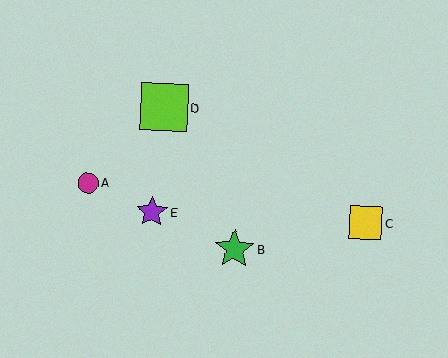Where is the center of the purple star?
The center of the purple star is at (152, 212).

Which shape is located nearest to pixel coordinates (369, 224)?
The yellow square (labeled C) at (366, 223) is nearest to that location.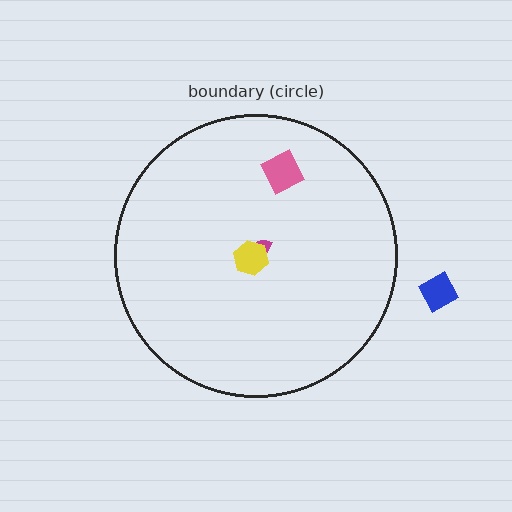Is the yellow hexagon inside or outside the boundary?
Inside.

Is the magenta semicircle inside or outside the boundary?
Inside.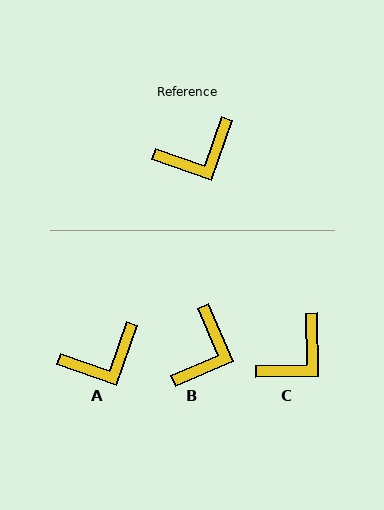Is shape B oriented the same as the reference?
No, it is off by about 43 degrees.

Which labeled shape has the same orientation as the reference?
A.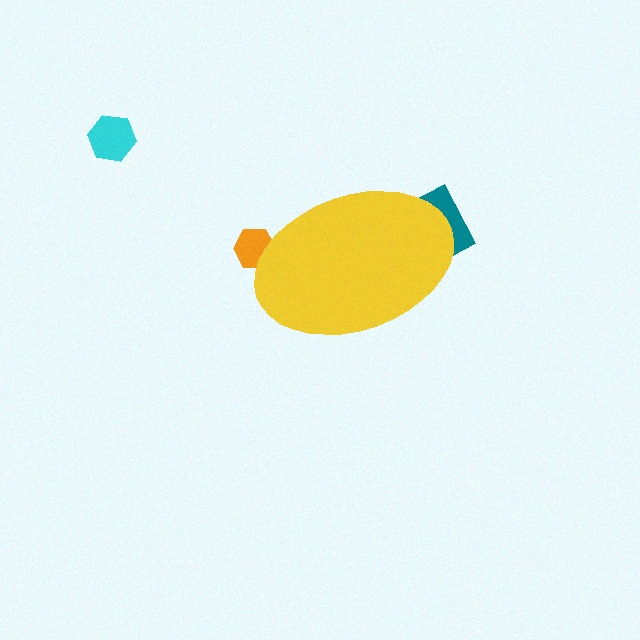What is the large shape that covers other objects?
A yellow ellipse.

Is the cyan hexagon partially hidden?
No, the cyan hexagon is fully visible.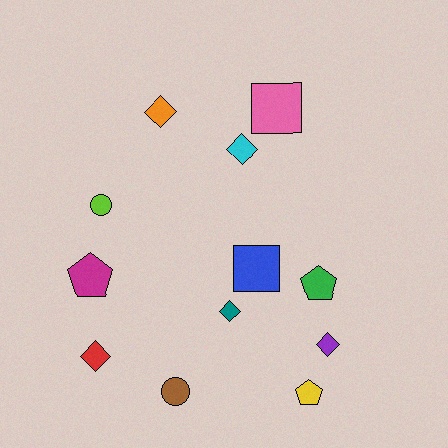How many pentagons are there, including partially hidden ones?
There are 3 pentagons.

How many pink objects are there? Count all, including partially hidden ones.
There is 1 pink object.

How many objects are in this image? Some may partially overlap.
There are 12 objects.